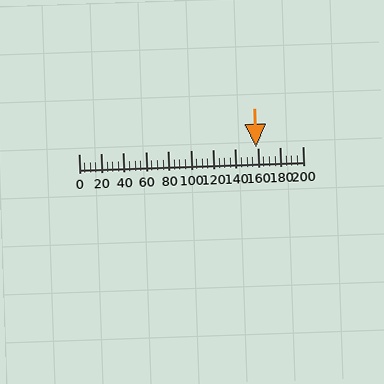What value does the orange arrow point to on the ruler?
The orange arrow points to approximately 159.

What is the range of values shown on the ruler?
The ruler shows values from 0 to 200.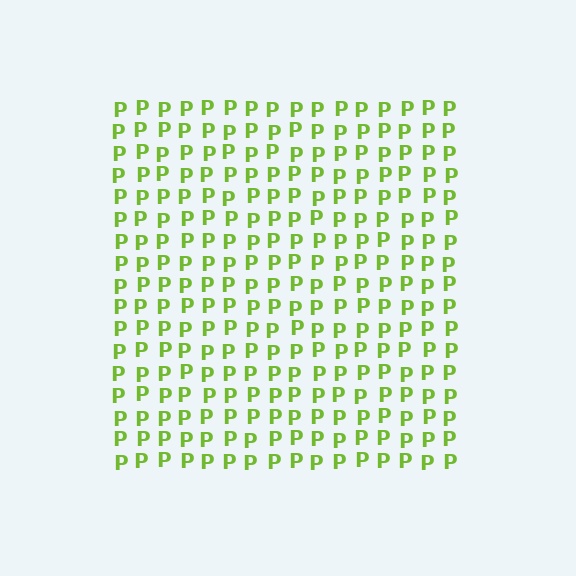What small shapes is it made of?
It is made of small letter P's.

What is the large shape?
The large shape is a square.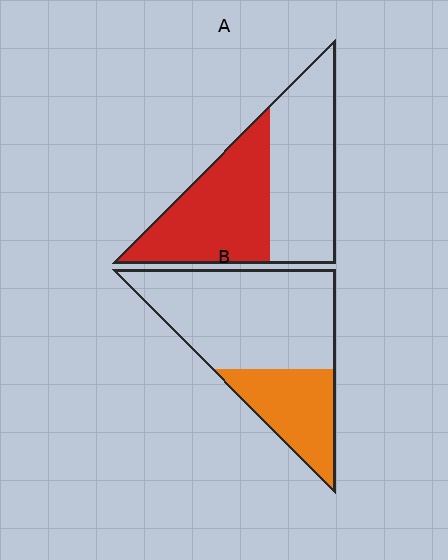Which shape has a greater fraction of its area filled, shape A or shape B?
Shape A.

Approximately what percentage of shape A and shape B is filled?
A is approximately 50% and B is approximately 30%.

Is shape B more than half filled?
No.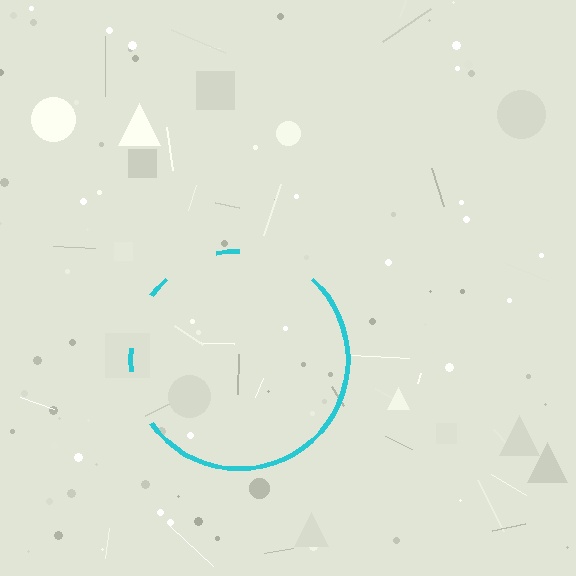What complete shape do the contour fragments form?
The contour fragments form a circle.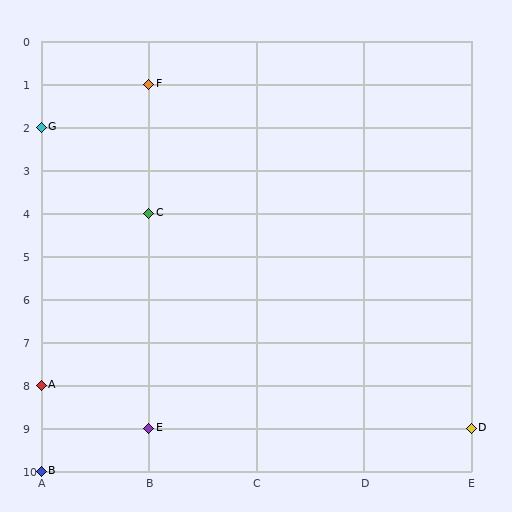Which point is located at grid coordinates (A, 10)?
Point B is at (A, 10).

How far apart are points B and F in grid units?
Points B and F are 1 column and 9 rows apart (about 9.1 grid units diagonally).